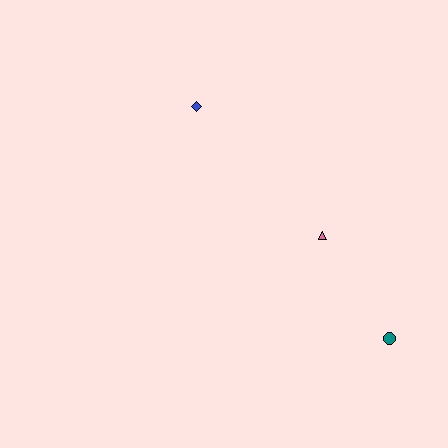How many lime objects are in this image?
There are no lime objects.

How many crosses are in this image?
There are no crosses.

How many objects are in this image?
There are 3 objects.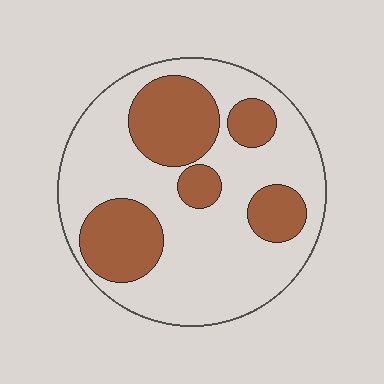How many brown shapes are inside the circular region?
5.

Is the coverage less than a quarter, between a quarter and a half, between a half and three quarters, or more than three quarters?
Between a quarter and a half.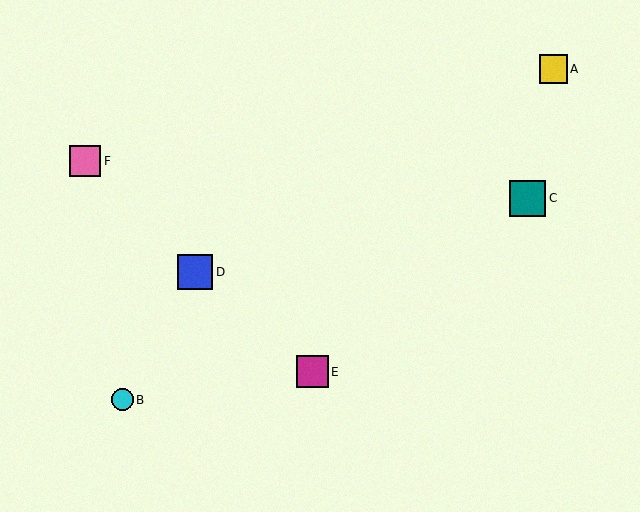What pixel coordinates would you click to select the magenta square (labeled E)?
Click at (312, 372) to select the magenta square E.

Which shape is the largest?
The teal square (labeled C) is the largest.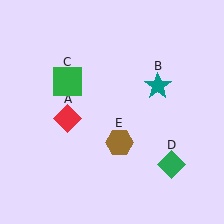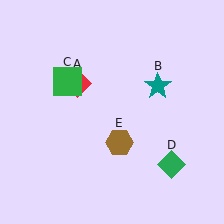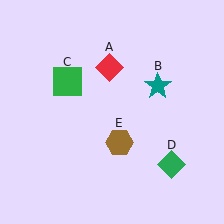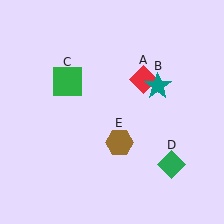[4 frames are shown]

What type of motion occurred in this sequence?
The red diamond (object A) rotated clockwise around the center of the scene.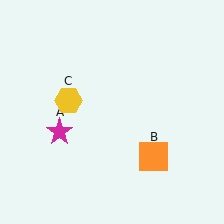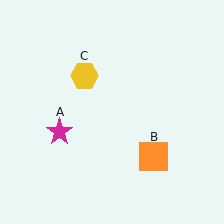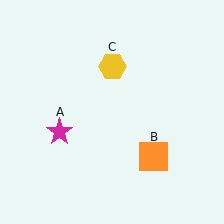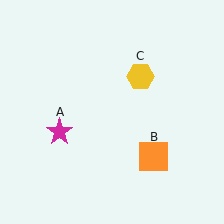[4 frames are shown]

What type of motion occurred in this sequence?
The yellow hexagon (object C) rotated clockwise around the center of the scene.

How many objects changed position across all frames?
1 object changed position: yellow hexagon (object C).